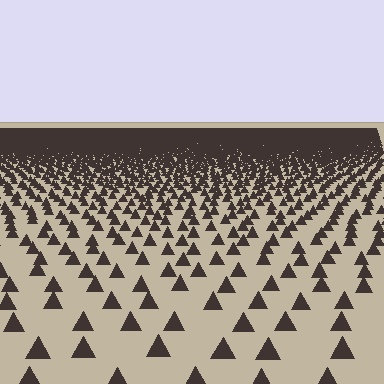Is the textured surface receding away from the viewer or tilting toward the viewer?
The surface is receding away from the viewer. Texture elements get smaller and denser toward the top.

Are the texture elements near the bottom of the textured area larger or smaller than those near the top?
Larger. Near the bottom, elements are closer to the viewer and appear at a bigger on-screen size.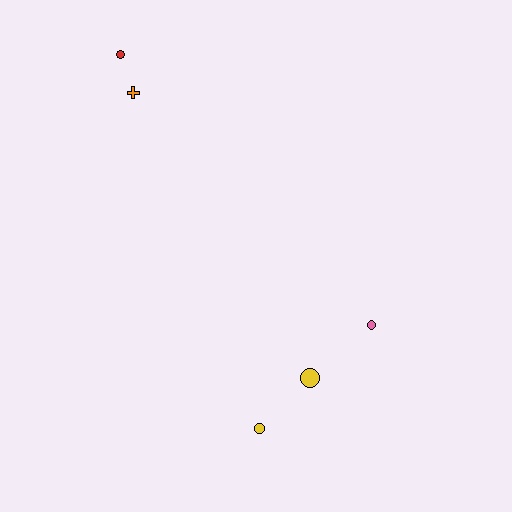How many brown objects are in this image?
There are no brown objects.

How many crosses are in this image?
There is 1 cross.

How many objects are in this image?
There are 5 objects.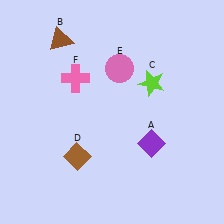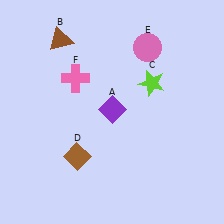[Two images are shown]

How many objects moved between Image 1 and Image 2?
2 objects moved between the two images.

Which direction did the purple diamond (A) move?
The purple diamond (A) moved left.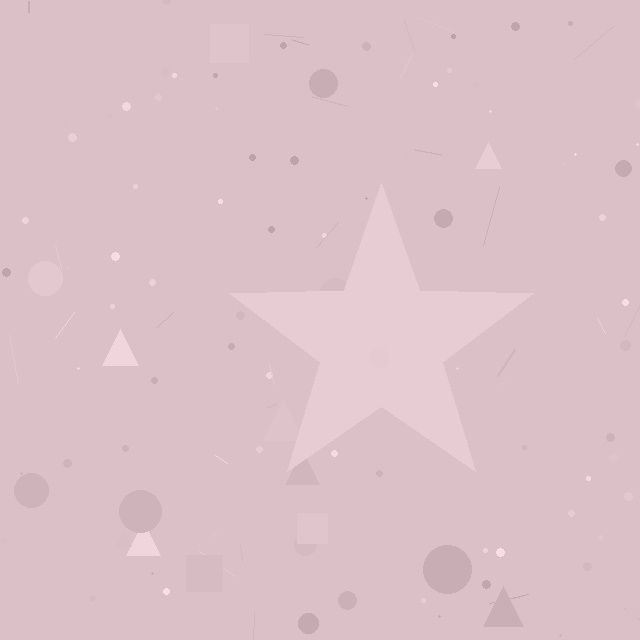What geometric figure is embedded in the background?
A star is embedded in the background.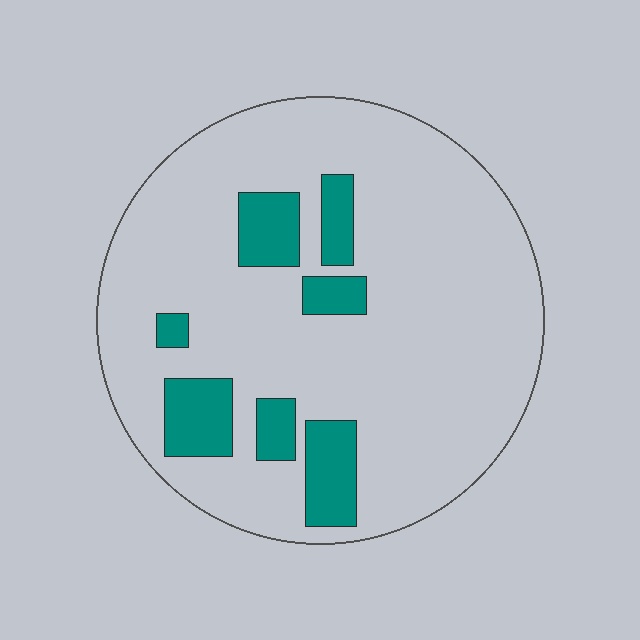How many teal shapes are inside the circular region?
7.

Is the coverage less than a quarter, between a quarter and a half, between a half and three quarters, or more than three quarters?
Less than a quarter.